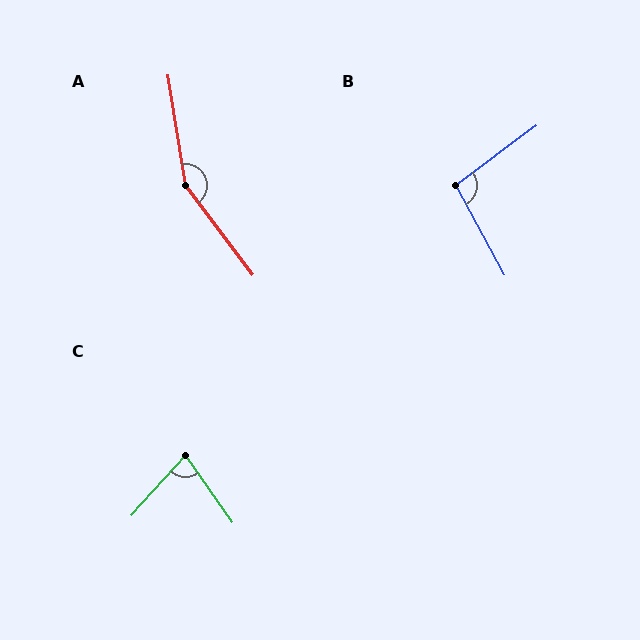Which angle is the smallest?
C, at approximately 77 degrees.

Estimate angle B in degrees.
Approximately 98 degrees.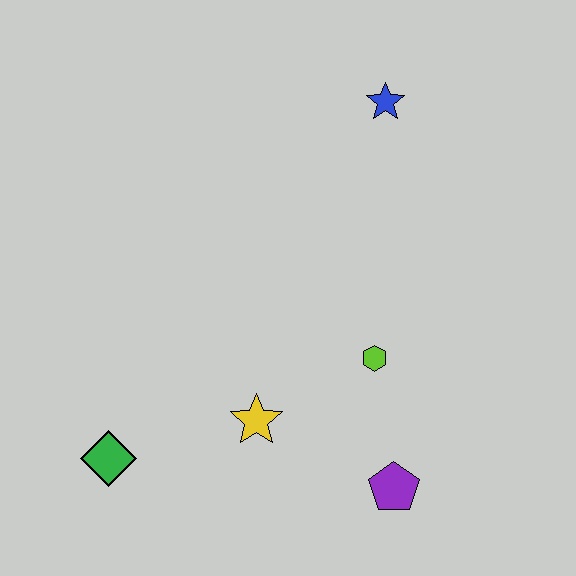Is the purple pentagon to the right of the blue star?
Yes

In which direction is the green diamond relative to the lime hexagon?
The green diamond is to the left of the lime hexagon.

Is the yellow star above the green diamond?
Yes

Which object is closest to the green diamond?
The yellow star is closest to the green diamond.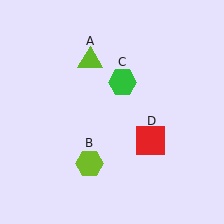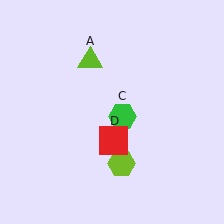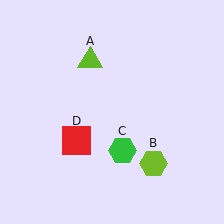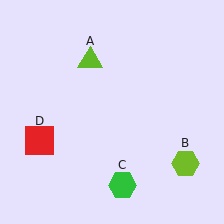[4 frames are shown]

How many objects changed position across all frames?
3 objects changed position: lime hexagon (object B), green hexagon (object C), red square (object D).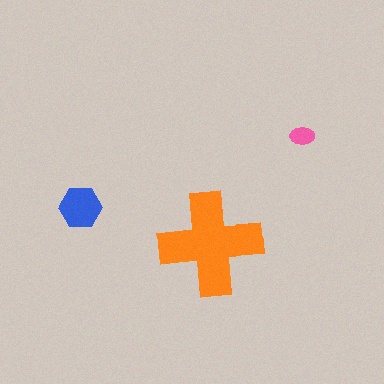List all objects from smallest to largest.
The pink ellipse, the blue hexagon, the orange cross.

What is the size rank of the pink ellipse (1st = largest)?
3rd.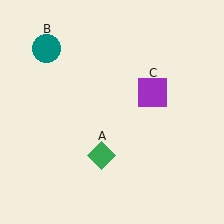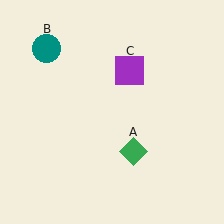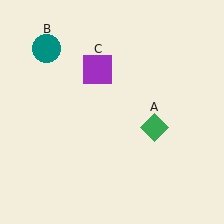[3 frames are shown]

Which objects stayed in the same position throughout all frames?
Teal circle (object B) remained stationary.